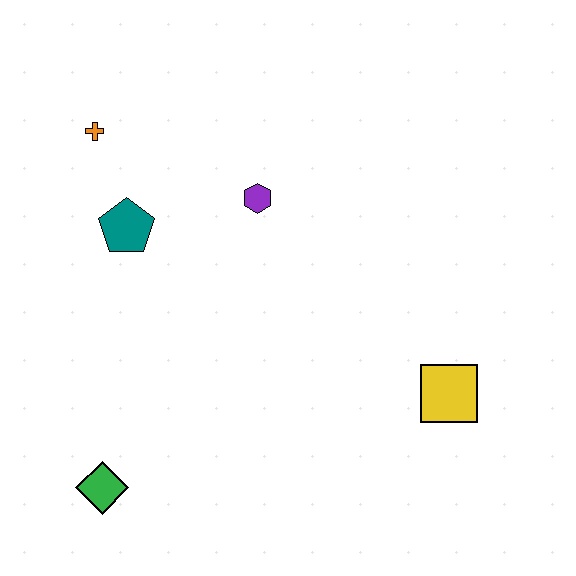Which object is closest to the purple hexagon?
The teal pentagon is closest to the purple hexagon.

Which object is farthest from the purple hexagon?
The green diamond is farthest from the purple hexagon.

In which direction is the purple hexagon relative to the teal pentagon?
The purple hexagon is to the right of the teal pentagon.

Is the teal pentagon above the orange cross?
No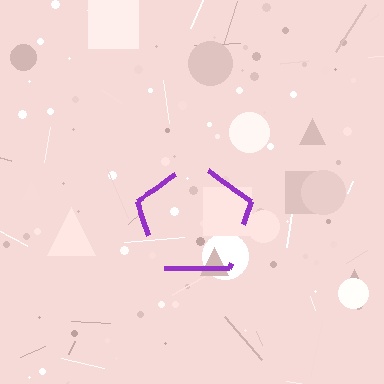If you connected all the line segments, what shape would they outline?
They would outline a pentagon.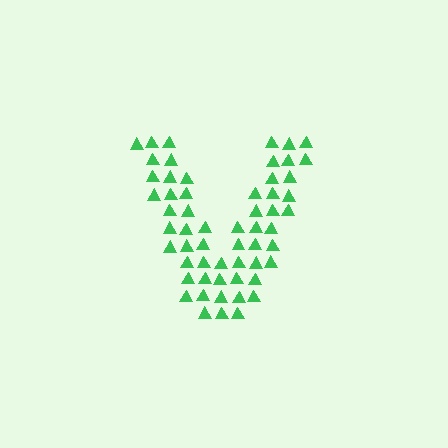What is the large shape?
The large shape is the letter V.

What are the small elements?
The small elements are triangles.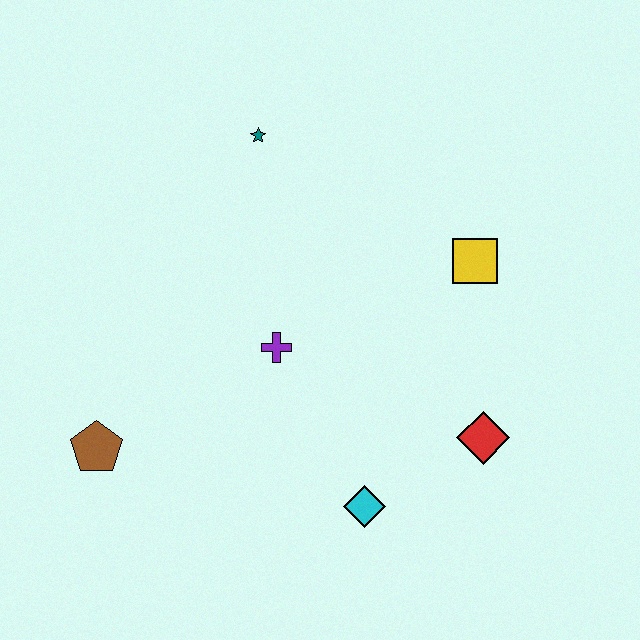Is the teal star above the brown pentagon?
Yes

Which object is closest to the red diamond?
The cyan diamond is closest to the red diamond.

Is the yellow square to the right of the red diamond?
No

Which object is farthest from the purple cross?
The red diamond is farthest from the purple cross.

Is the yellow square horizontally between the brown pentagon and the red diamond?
Yes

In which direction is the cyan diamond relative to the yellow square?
The cyan diamond is below the yellow square.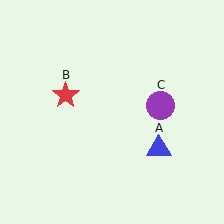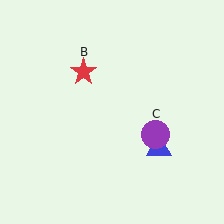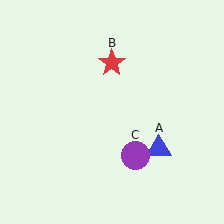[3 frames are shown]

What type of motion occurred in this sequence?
The red star (object B), purple circle (object C) rotated clockwise around the center of the scene.